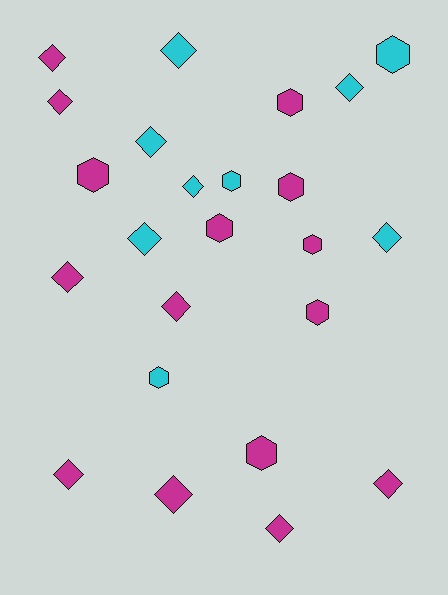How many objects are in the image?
There are 24 objects.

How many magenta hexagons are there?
There are 7 magenta hexagons.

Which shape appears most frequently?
Diamond, with 14 objects.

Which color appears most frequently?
Magenta, with 15 objects.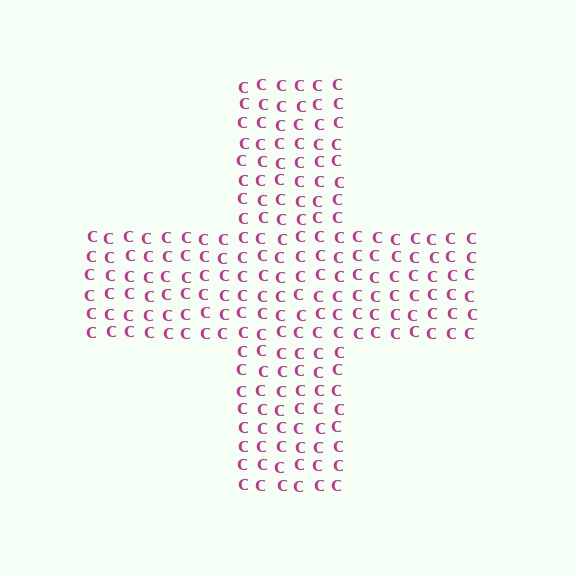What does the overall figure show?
The overall figure shows a cross.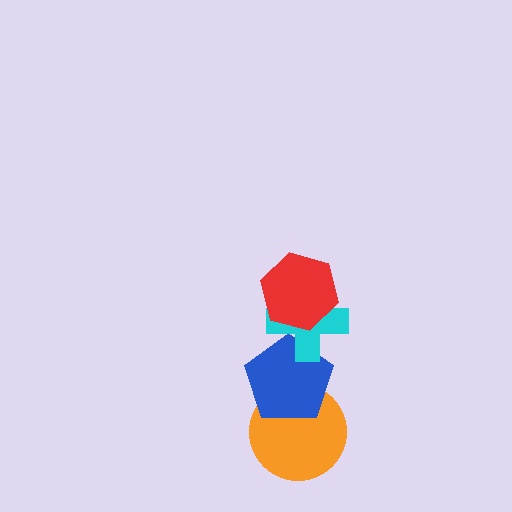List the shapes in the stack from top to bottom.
From top to bottom: the red hexagon, the cyan cross, the blue pentagon, the orange circle.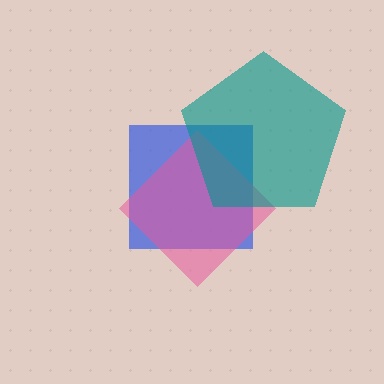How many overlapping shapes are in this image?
There are 3 overlapping shapes in the image.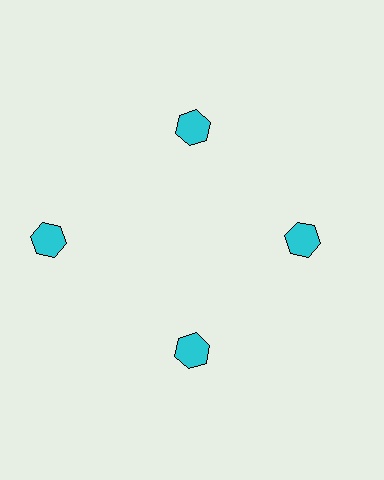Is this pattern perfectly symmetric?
No. The 4 cyan hexagons are arranged in a ring, but one element near the 9 o'clock position is pushed outward from the center, breaking the 4-fold rotational symmetry.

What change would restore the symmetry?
The symmetry would be restored by moving it inward, back onto the ring so that all 4 hexagons sit at equal angles and equal distance from the center.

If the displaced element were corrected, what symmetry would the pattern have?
It would have 4-fold rotational symmetry — the pattern would map onto itself every 90 degrees.